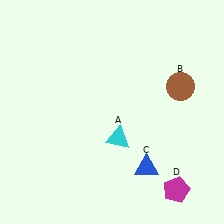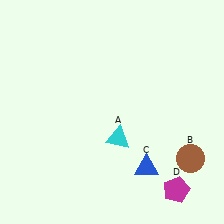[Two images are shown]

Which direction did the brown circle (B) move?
The brown circle (B) moved down.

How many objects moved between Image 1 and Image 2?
1 object moved between the two images.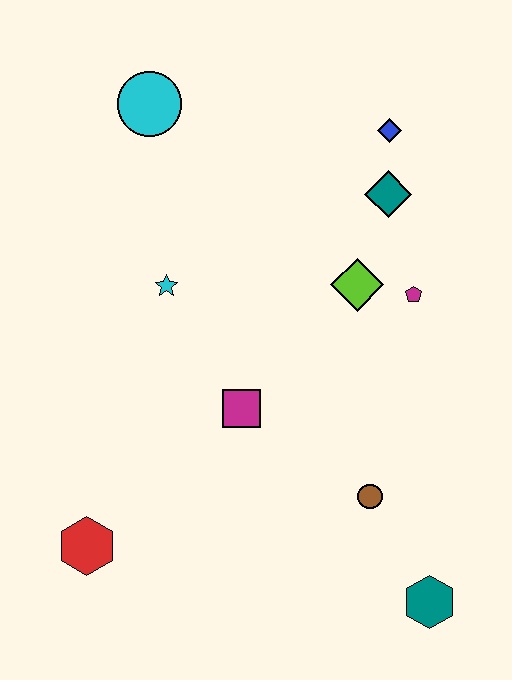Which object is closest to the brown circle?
The teal hexagon is closest to the brown circle.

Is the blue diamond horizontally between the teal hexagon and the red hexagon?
Yes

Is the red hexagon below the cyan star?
Yes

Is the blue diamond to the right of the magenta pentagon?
No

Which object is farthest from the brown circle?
The cyan circle is farthest from the brown circle.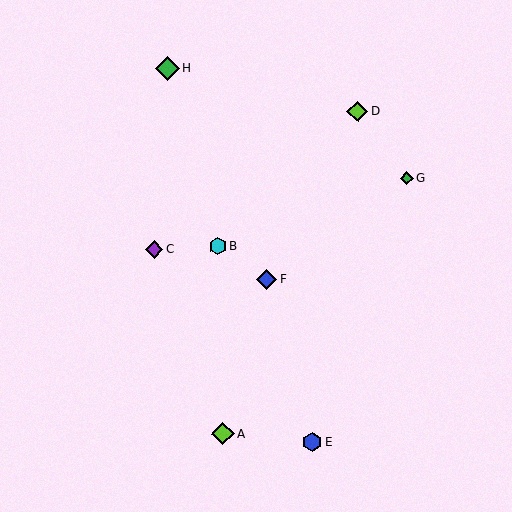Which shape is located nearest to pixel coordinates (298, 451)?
The blue hexagon (labeled E) at (312, 442) is nearest to that location.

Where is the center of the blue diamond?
The center of the blue diamond is at (267, 279).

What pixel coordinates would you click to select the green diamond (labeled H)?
Click at (167, 68) to select the green diamond H.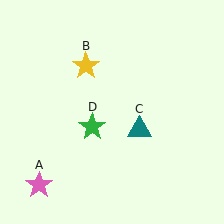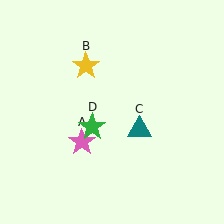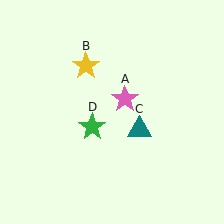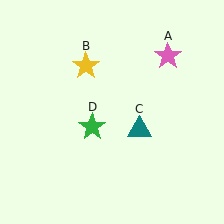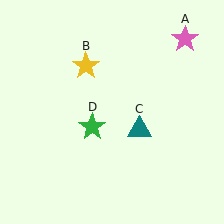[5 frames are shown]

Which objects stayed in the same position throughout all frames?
Yellow star (object B) and teal triangle (object C) and green star (object D) remained stationary.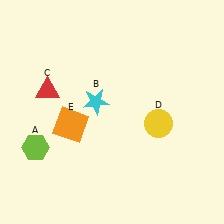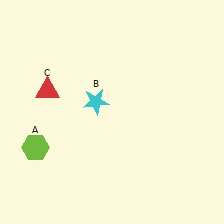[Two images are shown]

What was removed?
The orange square (E), the yellow circle (D) were removed in Image 2.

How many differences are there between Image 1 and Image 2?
There are 2 differences between the two images.